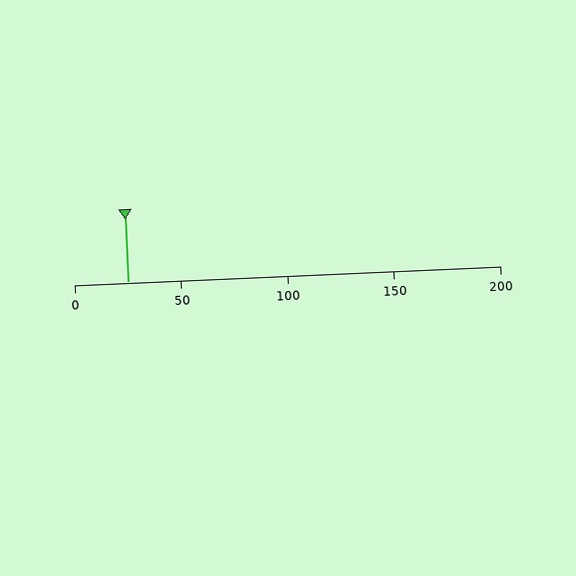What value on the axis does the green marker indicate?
The marker indicates approximately 25.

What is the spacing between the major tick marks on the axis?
The major ticks are spaced 50 apart.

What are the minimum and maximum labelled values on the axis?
The axis runs from 0 to 200.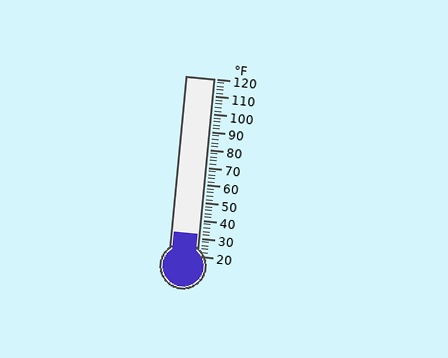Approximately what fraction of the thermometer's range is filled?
The thermometer is filled to approximately 10% of its range.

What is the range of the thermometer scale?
The thermometer scale ranges from 20°F to 120°F.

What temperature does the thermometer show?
The thermometer shows approximately 32°F.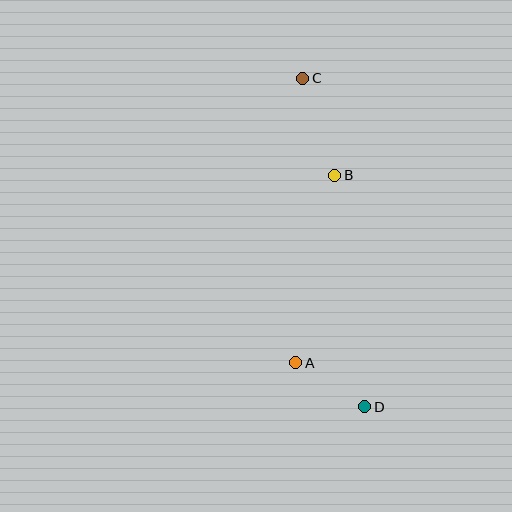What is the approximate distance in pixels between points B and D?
The distance between B and D is approximately 234 pixels.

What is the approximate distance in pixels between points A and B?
The distance between A and B is approximately 191 pixels.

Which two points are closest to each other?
Points A and D are closest to each other.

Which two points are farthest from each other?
Points C and D are farthest from each other.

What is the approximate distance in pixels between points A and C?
The distance between A and C is approximately 285 pixels.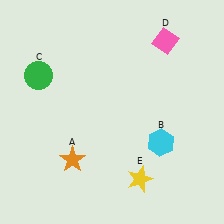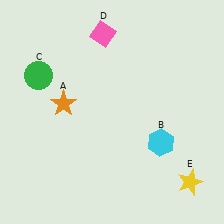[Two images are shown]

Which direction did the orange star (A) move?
The orange star (A) moved up.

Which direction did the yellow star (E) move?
The yellow star (E) moved right.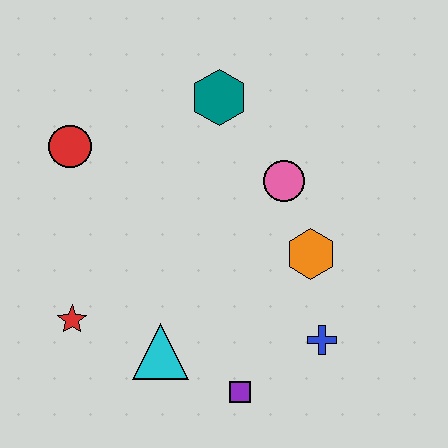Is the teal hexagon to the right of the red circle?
Yes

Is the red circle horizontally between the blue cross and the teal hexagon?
No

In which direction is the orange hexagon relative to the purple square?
The orange hexagon is above the purple square.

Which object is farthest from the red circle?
The blue cross is farthest from the red circle.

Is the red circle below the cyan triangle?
No